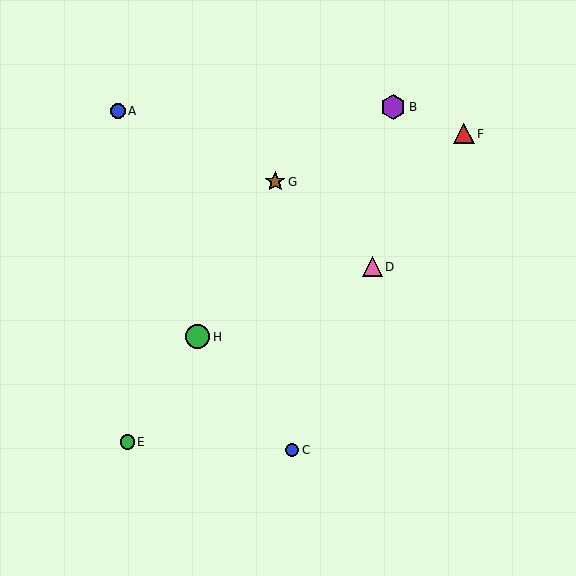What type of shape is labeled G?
Shape G is a brown star.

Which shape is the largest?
The purple hexagon (labeled B) is the largest.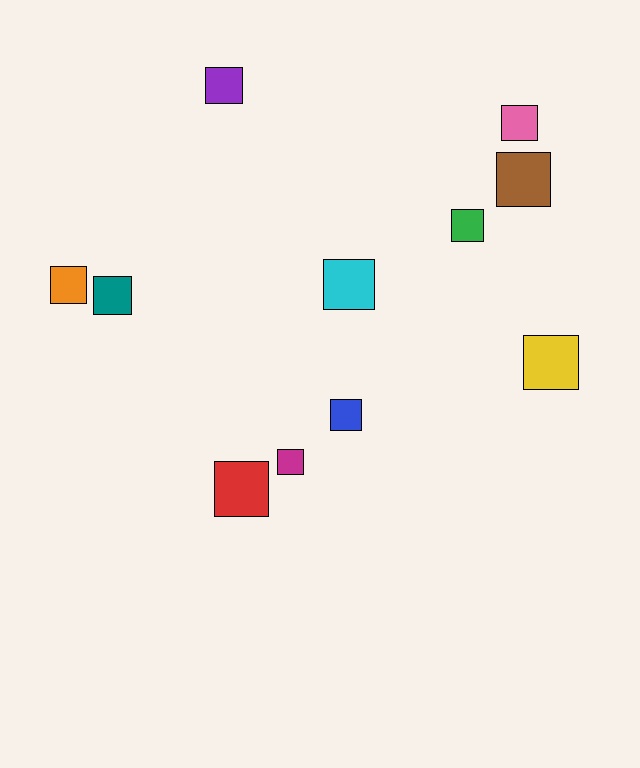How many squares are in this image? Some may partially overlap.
There are 11 squares.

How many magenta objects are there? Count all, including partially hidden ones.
There is 1 magenta object.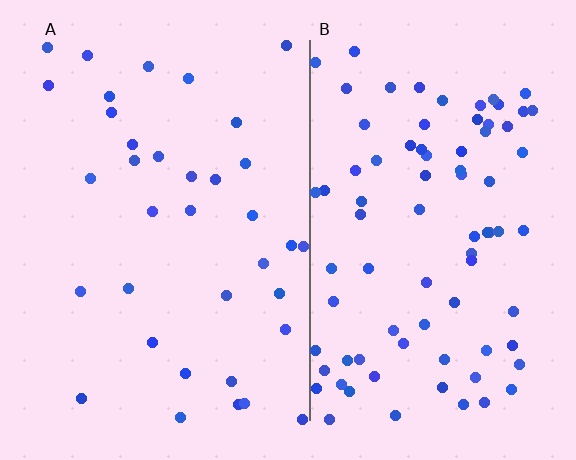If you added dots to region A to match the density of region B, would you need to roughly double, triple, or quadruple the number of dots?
Approximately double.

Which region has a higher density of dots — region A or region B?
B (the right).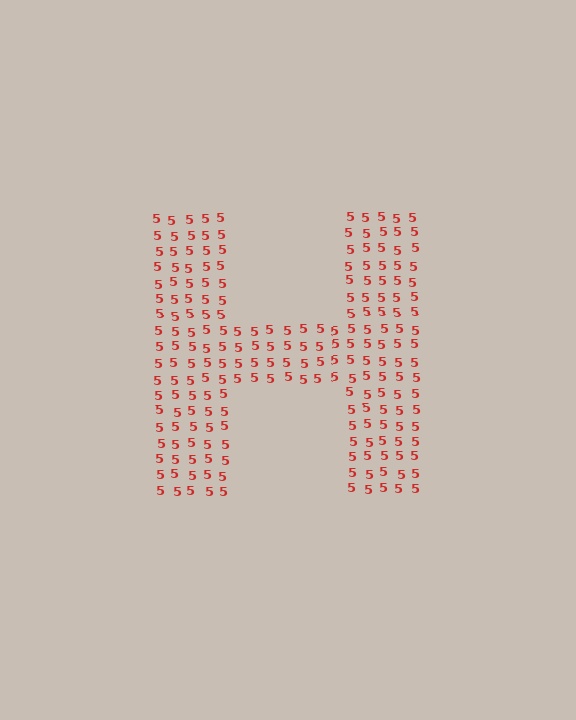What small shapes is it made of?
It is made of small digit 5's.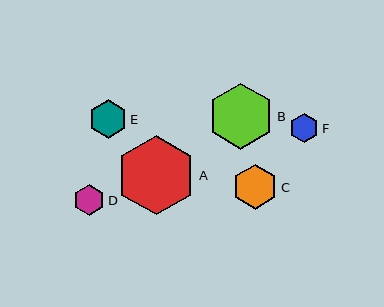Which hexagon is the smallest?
Hexagon F is the smallest with a size of approximately 29 pixels.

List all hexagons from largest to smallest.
From largest to smallest: A, B, C, E, D, F.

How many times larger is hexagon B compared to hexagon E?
Hexagon B is approximately 1.7 times the size of hexagon E.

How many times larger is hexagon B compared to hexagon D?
Hexagon B is approximately 2.1 times the size of hexagon D.